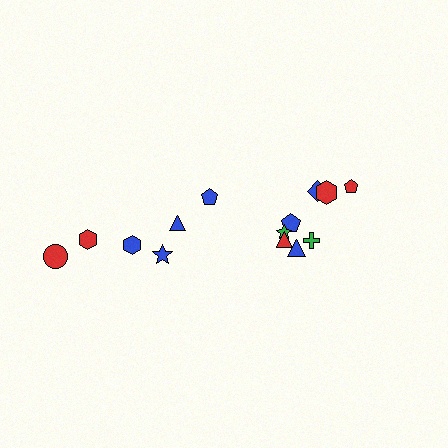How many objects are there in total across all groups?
There are 14 objects.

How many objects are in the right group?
There are 8 objects.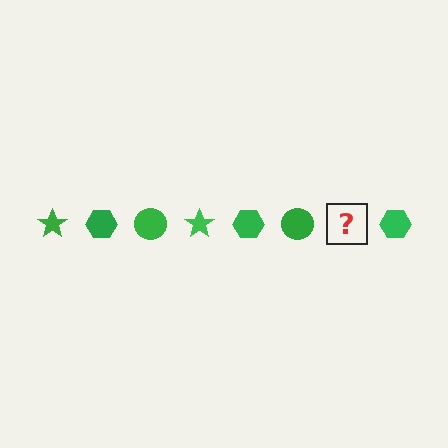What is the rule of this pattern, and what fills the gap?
The rule is that the pattern cycles through star, hexagon, circle shapes in green. The gap should be filled with a green star.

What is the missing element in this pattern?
The missing element is a green star.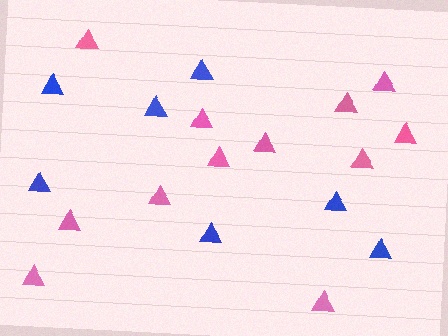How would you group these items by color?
There are 2 groups: one group of blue triangles (7) and one group of pink triangles (12).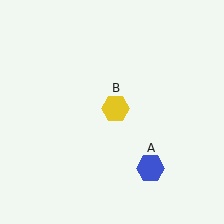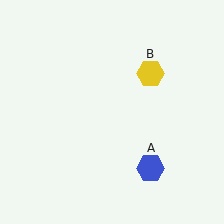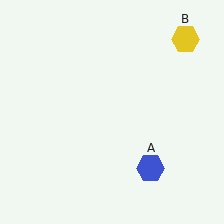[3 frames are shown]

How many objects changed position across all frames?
1 object changed position: yellow hexagon (object B).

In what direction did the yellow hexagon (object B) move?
The yellow hexagon (object B) moved up and to the right.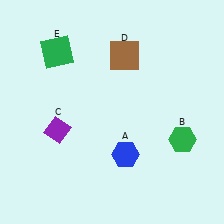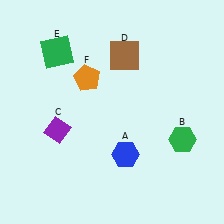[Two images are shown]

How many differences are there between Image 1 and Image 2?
There is 1 difference between the two images.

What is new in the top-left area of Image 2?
An orange pentagon (F) was added in the top-left area of Image 2.